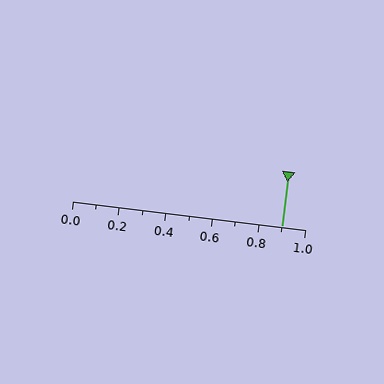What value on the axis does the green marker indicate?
The marker indicates approximately 0.9.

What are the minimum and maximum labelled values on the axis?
The axis runs from 0.0 to 1.0.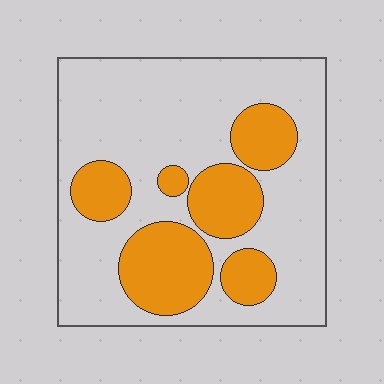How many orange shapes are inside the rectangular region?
6.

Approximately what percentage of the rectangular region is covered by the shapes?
Approximately 30%.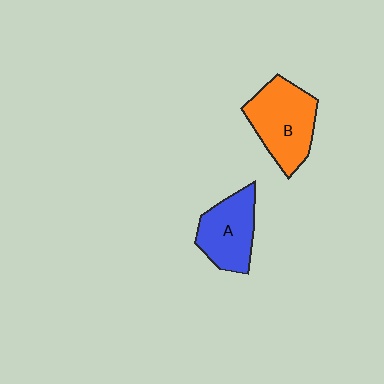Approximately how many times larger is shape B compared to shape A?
Approximately 1.3 times.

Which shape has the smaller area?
Shape A (blue).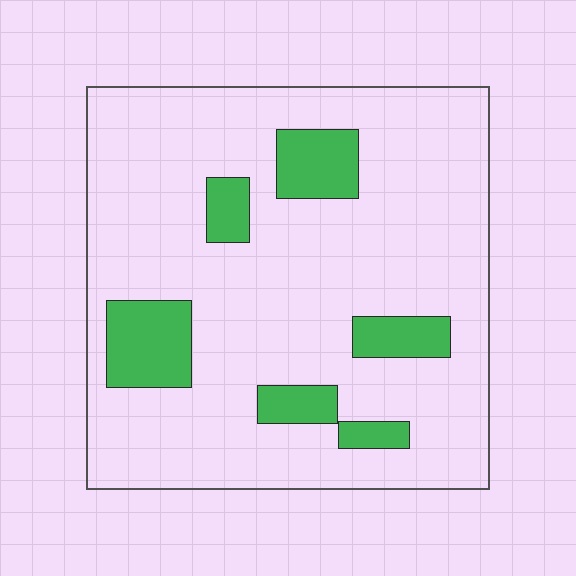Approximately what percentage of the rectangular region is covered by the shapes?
Approximately 15%.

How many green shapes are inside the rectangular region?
6.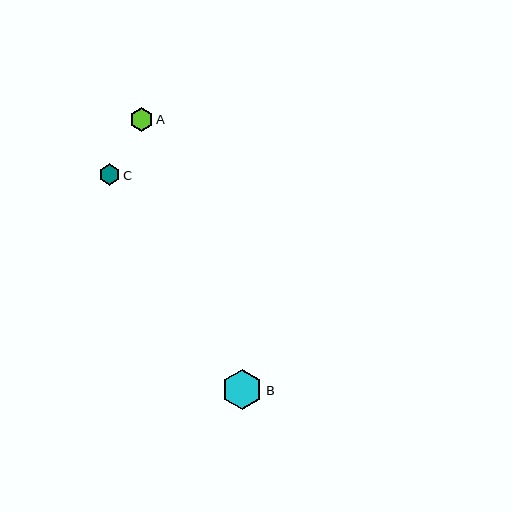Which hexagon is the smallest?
Hexagon C is the smallest with a size of approximately 22 pixels.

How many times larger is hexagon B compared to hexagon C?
Hexagon B is approximately 1.9 times the size of hexagon C.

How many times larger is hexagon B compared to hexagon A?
Hexagon B is approximately 1.7 times the size of hexagon A.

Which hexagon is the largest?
Hexagon B is the largest with a size of approximately 40 pixels.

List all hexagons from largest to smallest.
From largest to smallest: B, A, C.